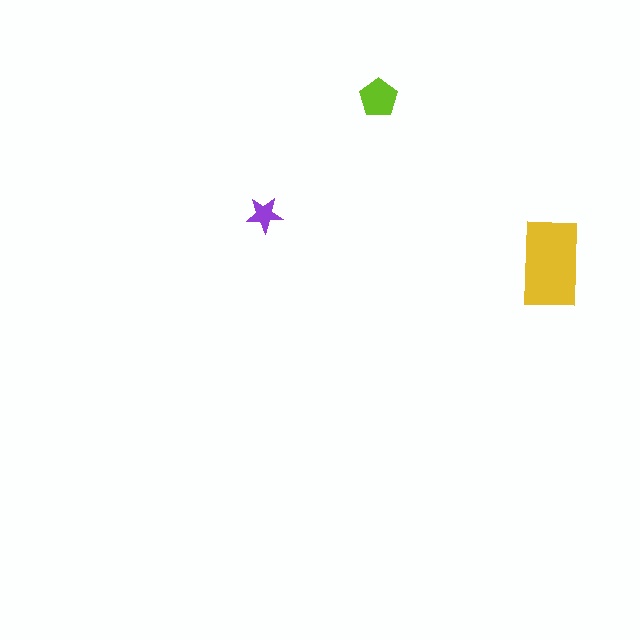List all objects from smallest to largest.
The purple star, the lime pentagon, the yellow rectangle.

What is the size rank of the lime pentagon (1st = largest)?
2nd.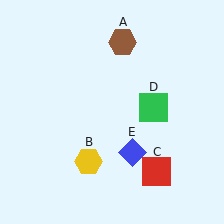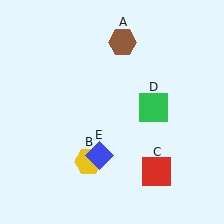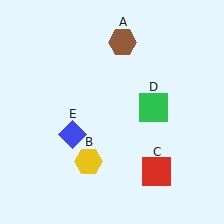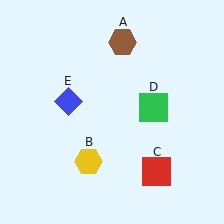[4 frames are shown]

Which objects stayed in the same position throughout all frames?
Brown hexagon (object A) and yellow hexagon (object B) and red square (object C) and green square (object D) remained stationary.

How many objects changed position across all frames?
1 object changed position: blue diamond (object E).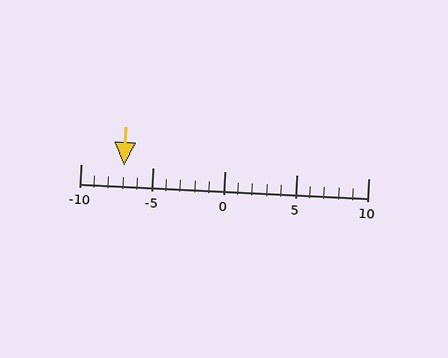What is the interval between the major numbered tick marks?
The major tick marks are spaced 5 units apart.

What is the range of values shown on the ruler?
The ruler shows values from -10 to 10.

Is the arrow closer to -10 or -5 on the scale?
The arrow is closer to -5.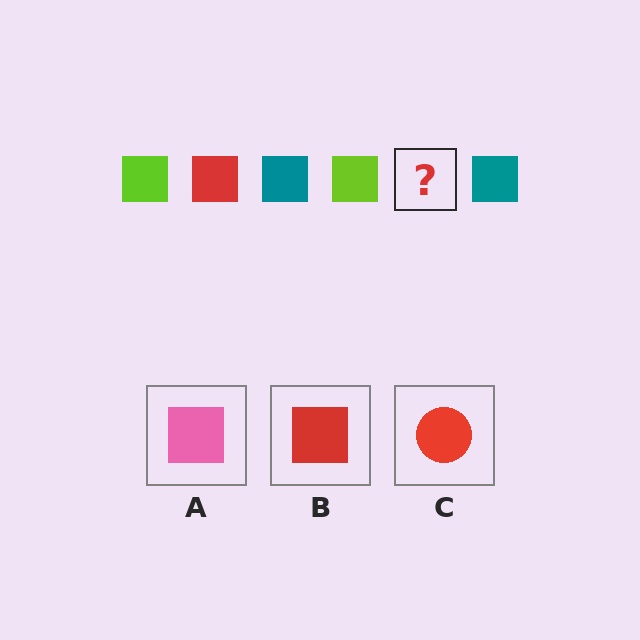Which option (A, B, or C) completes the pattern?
B.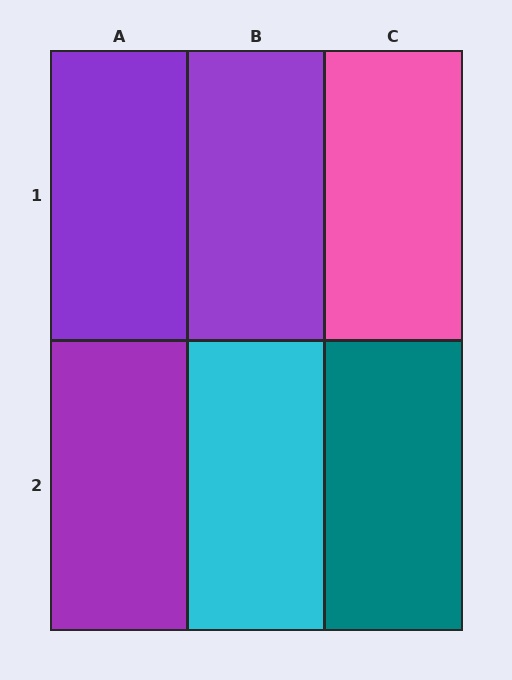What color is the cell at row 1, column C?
Pink.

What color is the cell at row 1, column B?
Purple.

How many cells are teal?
1 cell is teal.